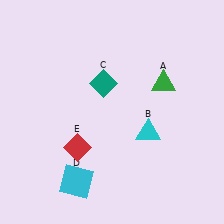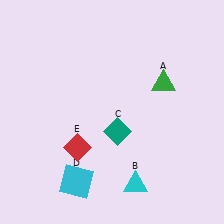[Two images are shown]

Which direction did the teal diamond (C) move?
The teal diamond (C) moved down.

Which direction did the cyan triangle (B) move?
The cyan triangle (B) moved down.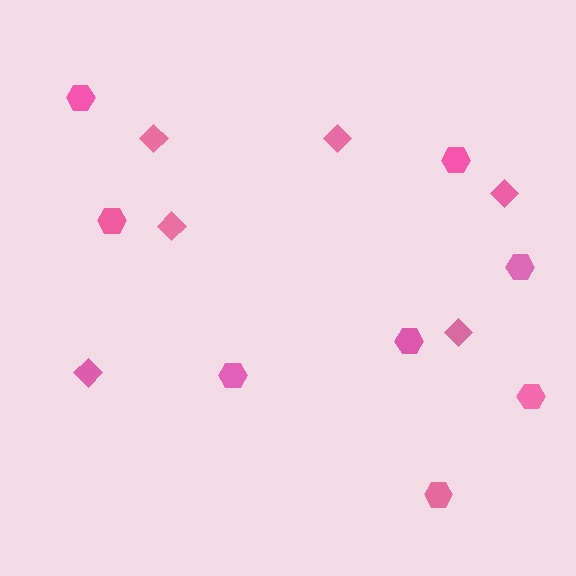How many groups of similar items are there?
There are 2 groups: one group of hexagons (8) and one group of diamonds (6).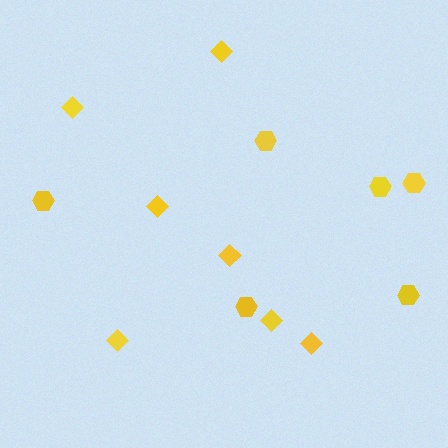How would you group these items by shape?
There are 2 groups: one group of diamonds (7) and one group of hexagons (6).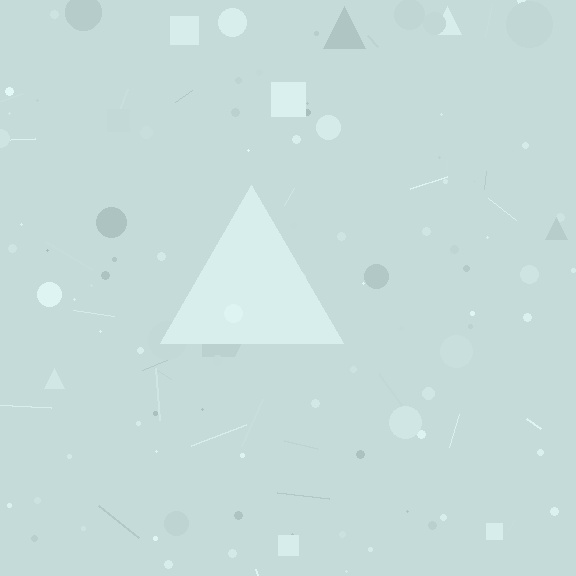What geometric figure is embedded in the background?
A triangle is embedded in the background.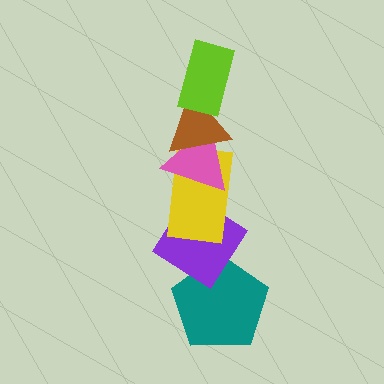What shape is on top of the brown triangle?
The lime rectangle is on top of the brown triangle.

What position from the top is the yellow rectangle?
The yellow rectangle is 4th from the top.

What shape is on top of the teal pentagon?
The purple diamond is on top of the teal pentagon.